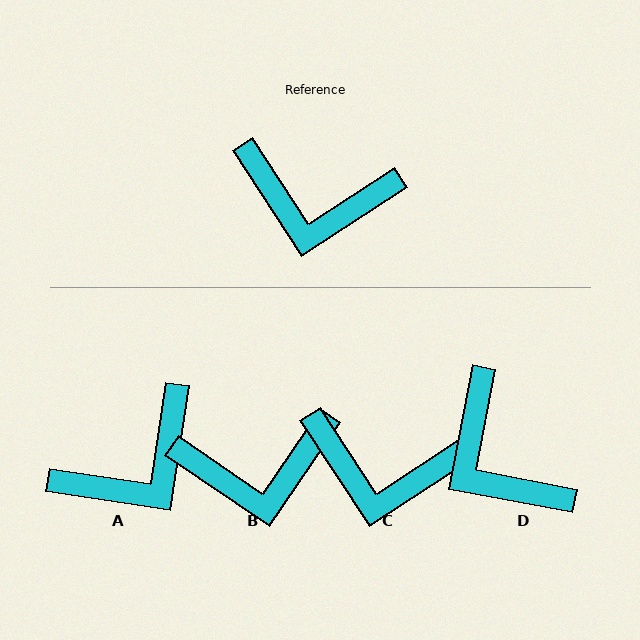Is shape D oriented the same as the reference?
No, it is off by about 44 degrees.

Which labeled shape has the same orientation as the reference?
C.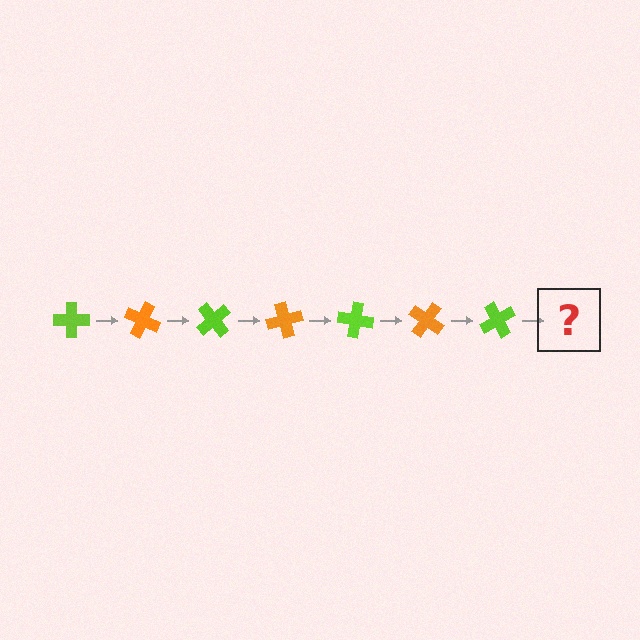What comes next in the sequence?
The next element should be an orange cross, rotated 175 degrees from the start.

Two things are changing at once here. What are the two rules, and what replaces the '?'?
The two rules are that it rotates 25 degrees each step and the color cycles through lime and orange. The '?' should be an orange cross, rotated 175 degrees from the start.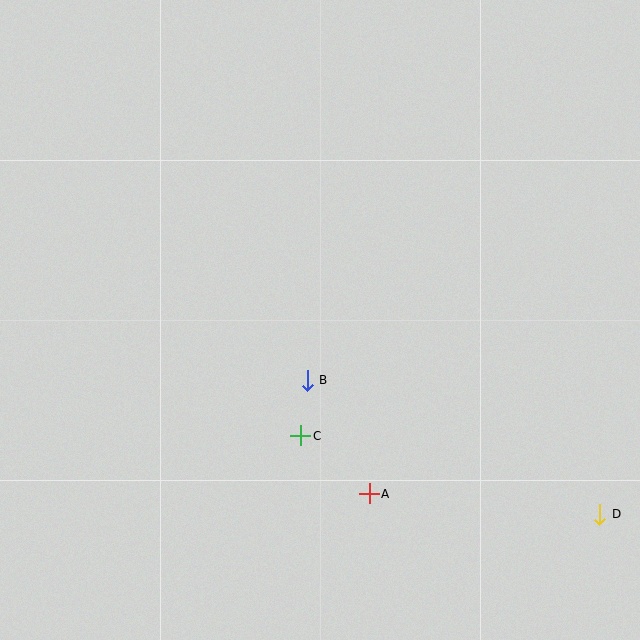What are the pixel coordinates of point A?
Point A is at (369, 494).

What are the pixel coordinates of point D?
Point D is at (600, 514).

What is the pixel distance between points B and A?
The distance between B and A is 129 pixels.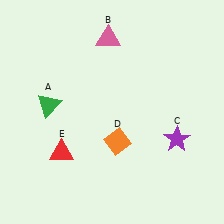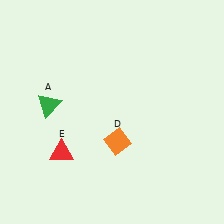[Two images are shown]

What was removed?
The purple star (C), the pink triangle (B) were removed in Image 2.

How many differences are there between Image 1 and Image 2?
There are 2 differences between the two images.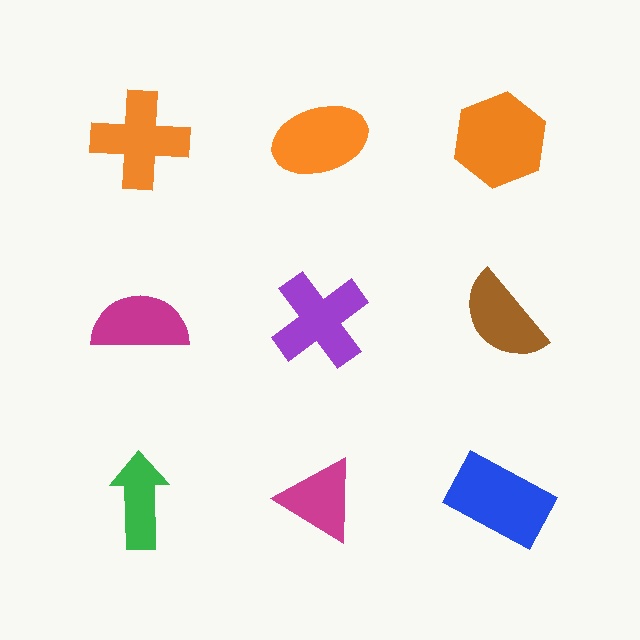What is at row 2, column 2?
A purple cross.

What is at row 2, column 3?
A brown semicircle.